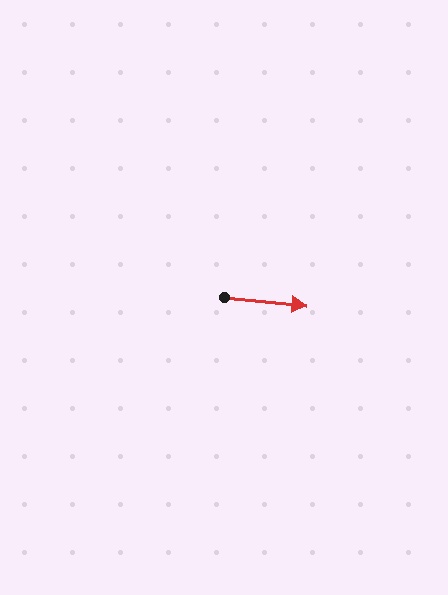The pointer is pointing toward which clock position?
Roughly 3 o'clock.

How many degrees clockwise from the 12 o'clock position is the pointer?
Approximately 95 degrees.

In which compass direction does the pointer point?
East.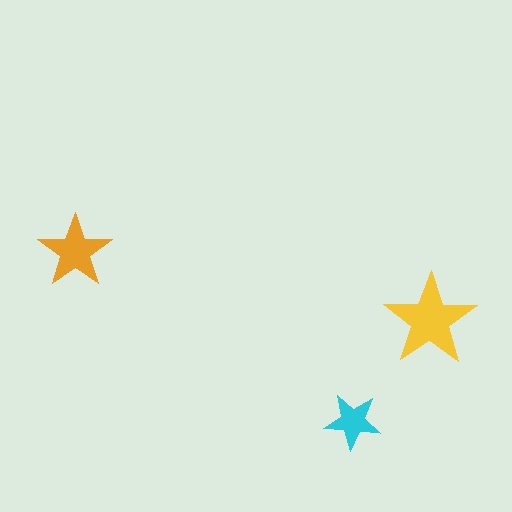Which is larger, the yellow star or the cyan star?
The yellow one.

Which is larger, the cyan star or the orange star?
The orange one.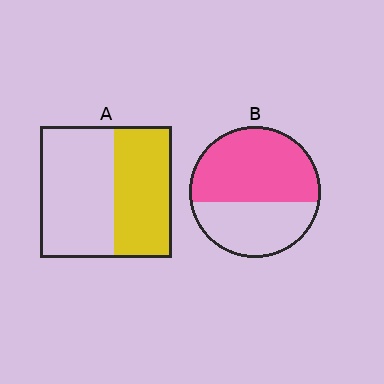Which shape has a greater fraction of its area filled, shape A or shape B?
Shape B.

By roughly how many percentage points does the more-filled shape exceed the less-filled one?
By roughly 15 percentage points (B over A).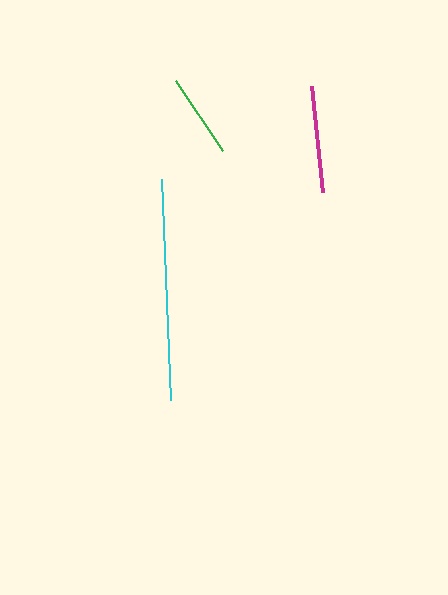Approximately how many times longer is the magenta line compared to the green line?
The magenta line is approximately 1.3 times the length of the green line.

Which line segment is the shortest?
The green line is the shortest at approximately 85 pixels.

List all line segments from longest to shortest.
From longest to shortest: cyan, magenta, green.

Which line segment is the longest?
The cyan line is the longest at approximately 221 pixels.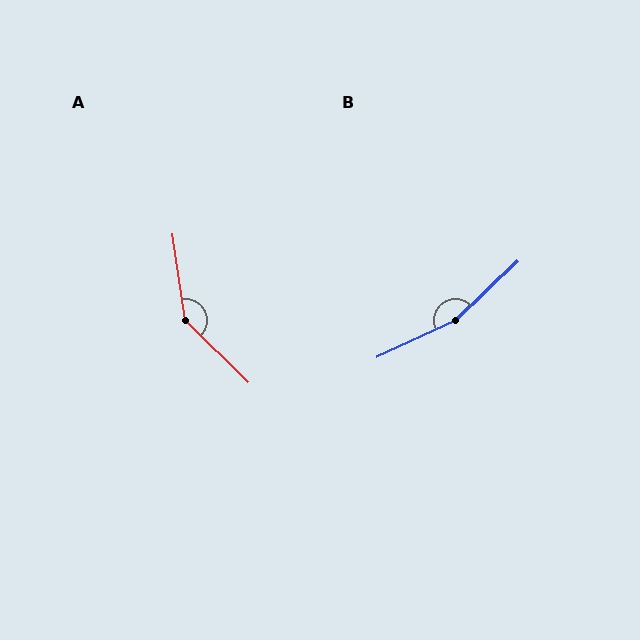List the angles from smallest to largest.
A (143°), B (161°).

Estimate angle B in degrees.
Approximately 161 degrees.